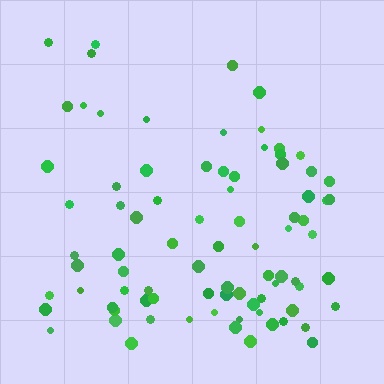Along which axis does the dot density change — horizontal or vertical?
Vertical.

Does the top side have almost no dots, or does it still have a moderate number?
Still a moderate number, just noticeably fewer than the bottom.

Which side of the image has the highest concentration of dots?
The bottom.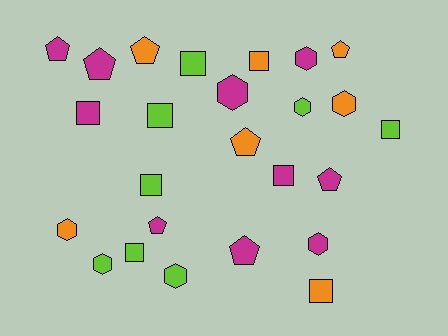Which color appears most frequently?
Magenta, with 10 objects.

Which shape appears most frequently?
Square, with 9 objects.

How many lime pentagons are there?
There are no lime pentagons.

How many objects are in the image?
There are 25 objects.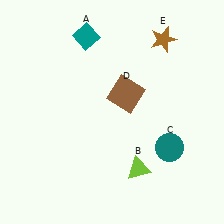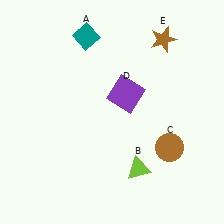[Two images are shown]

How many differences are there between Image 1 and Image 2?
There are 2 differences between the two images.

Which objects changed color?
C changed from teal to brown. D changed from brown to purple.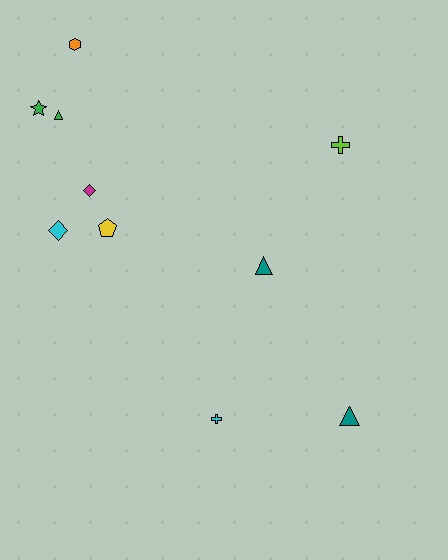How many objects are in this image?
There are 10 objects.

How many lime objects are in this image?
There is 1 lime object.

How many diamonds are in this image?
There are 2 diamonds.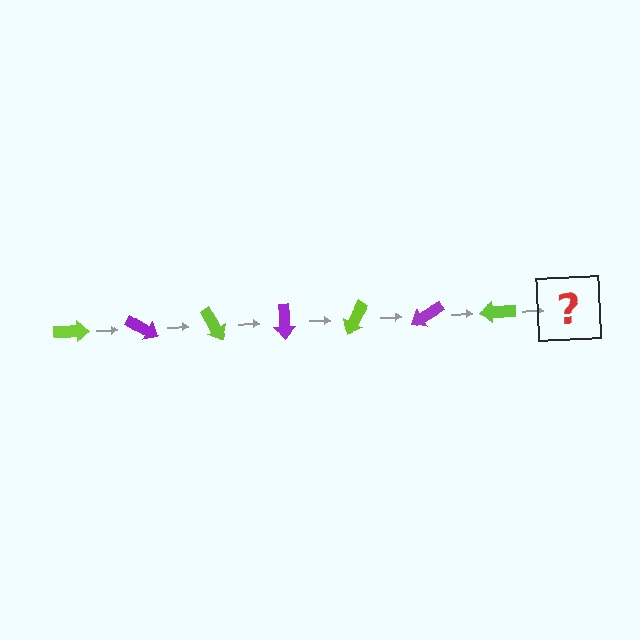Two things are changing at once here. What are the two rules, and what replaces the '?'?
The two rules are that it rotates 30 degrees each step and the color cycles through lime and purple. The '?' should be a purple arrow, rotated 210 degrees from the start.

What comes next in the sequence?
The next element should be a purple arrow, rotated 210 degrees from the start.